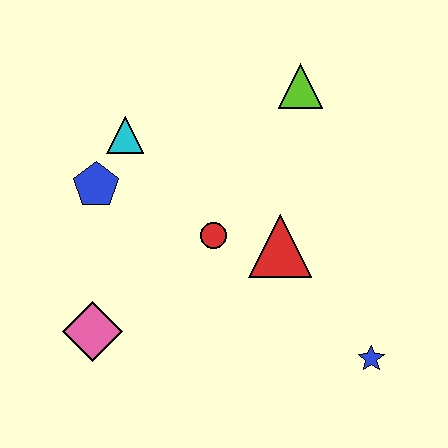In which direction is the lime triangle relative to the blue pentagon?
The lime triangle is to the right of the blue pentagon.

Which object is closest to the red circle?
The red triangle is closest to the red circle.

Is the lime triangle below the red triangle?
No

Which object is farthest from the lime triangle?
The pink diamond is farthest from the lime triangle.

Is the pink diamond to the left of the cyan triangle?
Yes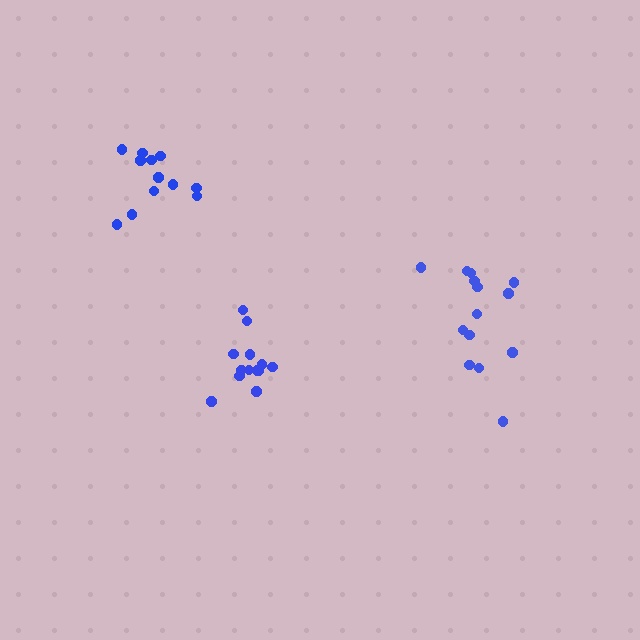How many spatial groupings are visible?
There are 3 spatial groupings.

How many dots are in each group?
Group 1: 13 dots, Group 2: 14 dots, Group 3: 12 dots (39 total).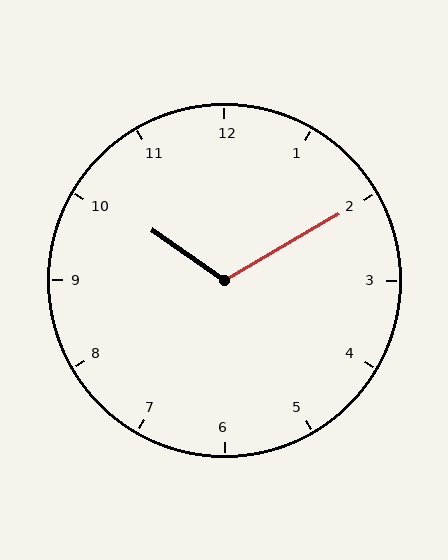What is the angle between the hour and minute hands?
Approximately 115 degrees.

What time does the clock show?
10:10.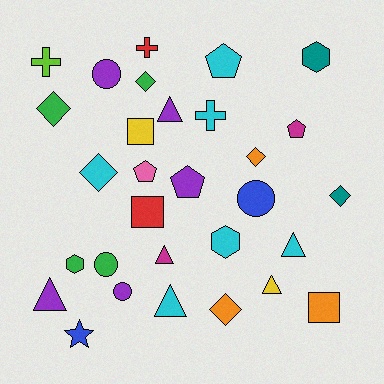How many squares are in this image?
There are 3 squares.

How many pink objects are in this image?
There is 1 pink object.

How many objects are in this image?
There are 30 objects.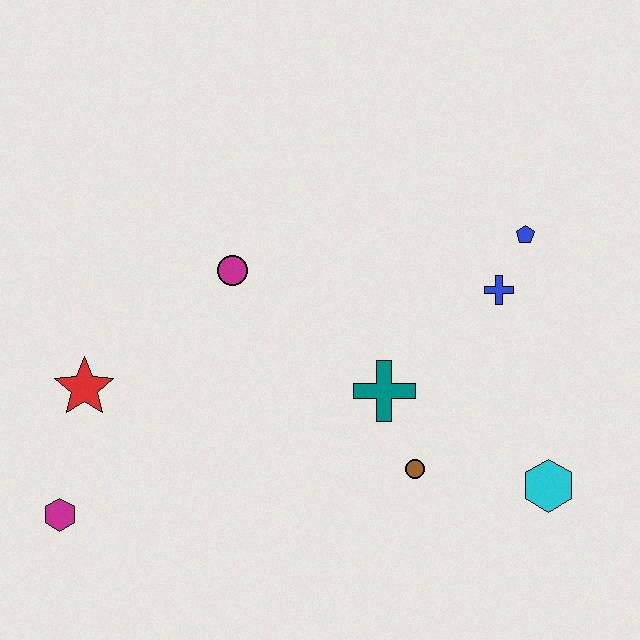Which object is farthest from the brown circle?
The magenta hexagon is farthest from the brown circle.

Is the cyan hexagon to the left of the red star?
No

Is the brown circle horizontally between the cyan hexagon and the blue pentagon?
No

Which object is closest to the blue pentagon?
The blue cross is closest to the blue pentagon.